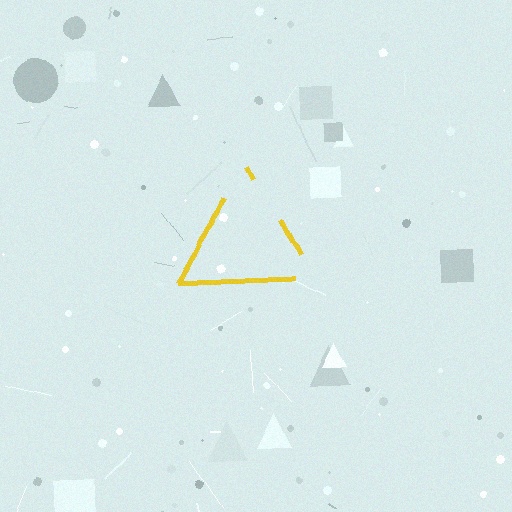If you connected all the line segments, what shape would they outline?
They would outline a triangle.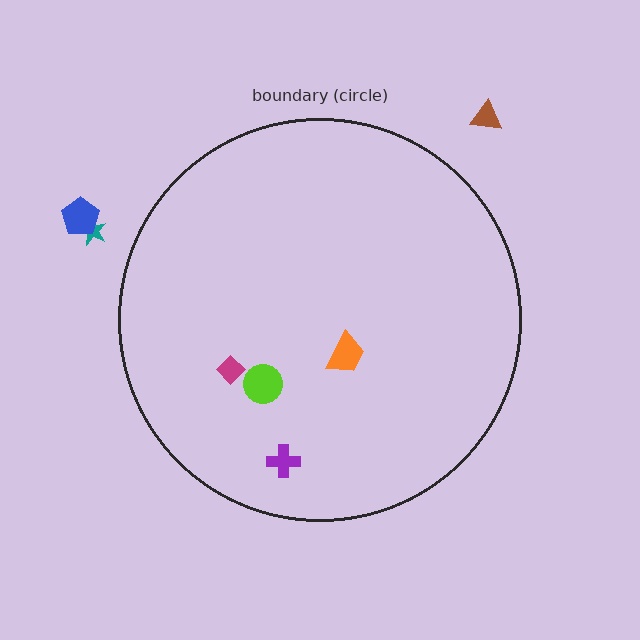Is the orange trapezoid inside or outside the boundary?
Inside.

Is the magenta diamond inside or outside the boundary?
Inside.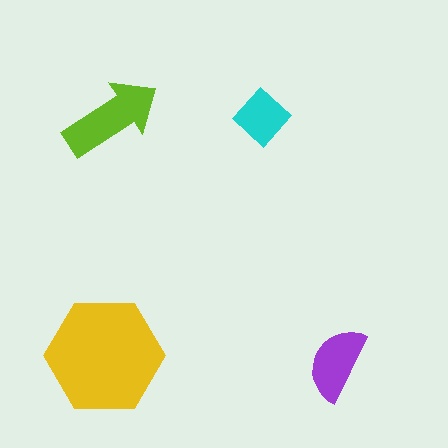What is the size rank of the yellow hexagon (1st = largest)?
1st.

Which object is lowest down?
The purple semicircle is bottommost.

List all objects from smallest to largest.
The cyan diamond, the purple semicircle, the lime arrow, the yellow hexagon.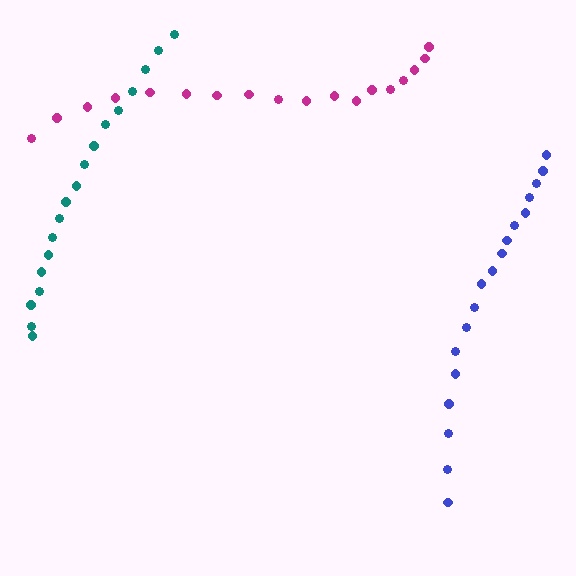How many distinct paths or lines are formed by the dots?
There are 3 distinct paths.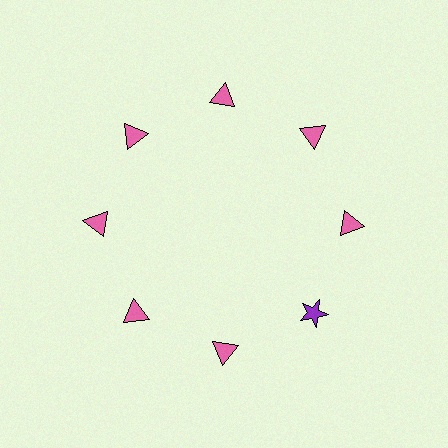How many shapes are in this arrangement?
There are 8 shapes arranged in a ring pattern.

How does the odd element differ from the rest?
It differs in both color (purple instead of pink) and shape (star instead of triangle).